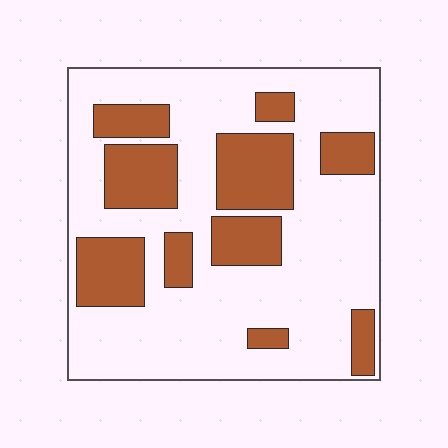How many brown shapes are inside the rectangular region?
10.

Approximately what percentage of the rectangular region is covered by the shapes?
Approximately 30%.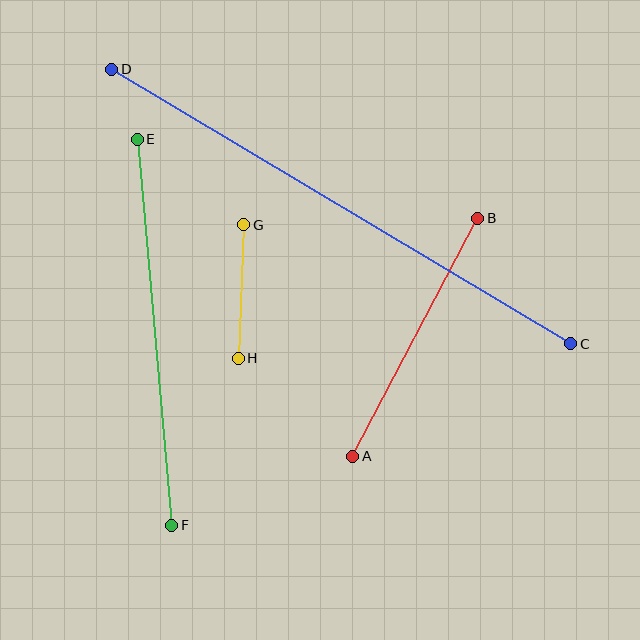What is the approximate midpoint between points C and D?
The midpoint is at approximately (341, 206) pixels.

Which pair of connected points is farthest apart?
Points C and D are farthest apart.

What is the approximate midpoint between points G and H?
The midpoint is at approximately (241, 291) pixels.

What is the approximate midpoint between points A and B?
The midpoint is at approximately (415, 337) pixels.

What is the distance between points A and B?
The distance is approximately 269 pixels.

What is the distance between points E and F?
The distance is approximately 387 pixels.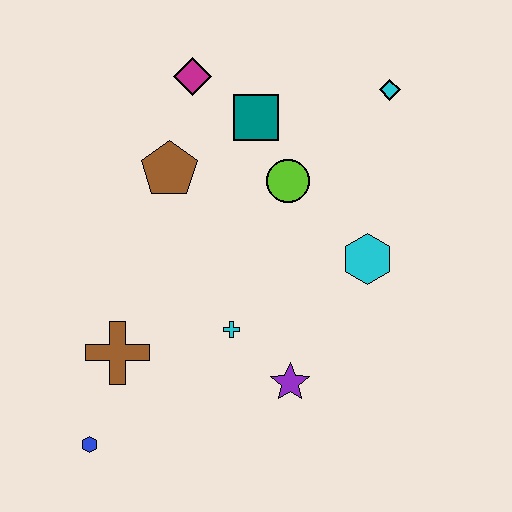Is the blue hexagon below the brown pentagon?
Yes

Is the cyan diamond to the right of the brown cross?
Yes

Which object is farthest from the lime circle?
The blue hexagon is farthest from the lime circle.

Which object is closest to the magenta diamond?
The teal square is closest to the magenta diamond.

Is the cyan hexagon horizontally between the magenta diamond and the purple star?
No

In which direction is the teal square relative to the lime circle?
The teal square is above the lime circle.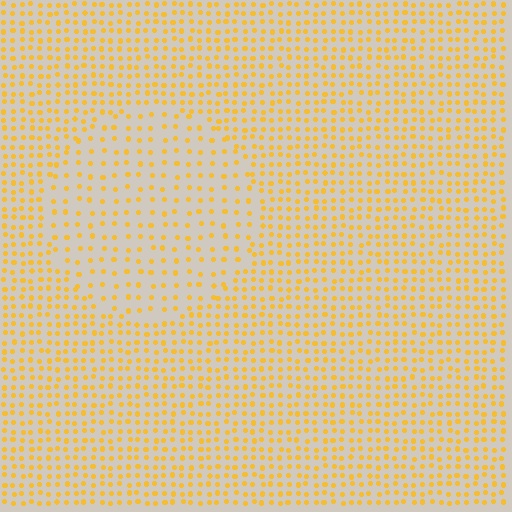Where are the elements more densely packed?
The elements are more densely packed outside the circle boundary.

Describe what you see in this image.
The image contains small yellow elements arranged at two different densities. A circle-shaped region is visible where the elements are less densely packed than the surrounding area.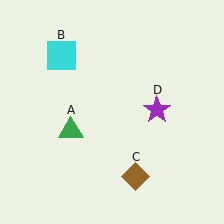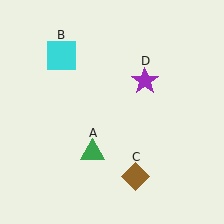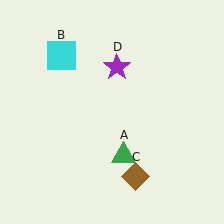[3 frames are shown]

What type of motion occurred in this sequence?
The green triangle (object A), purple star (object D) rotated counterclockwise around the center of the scene.